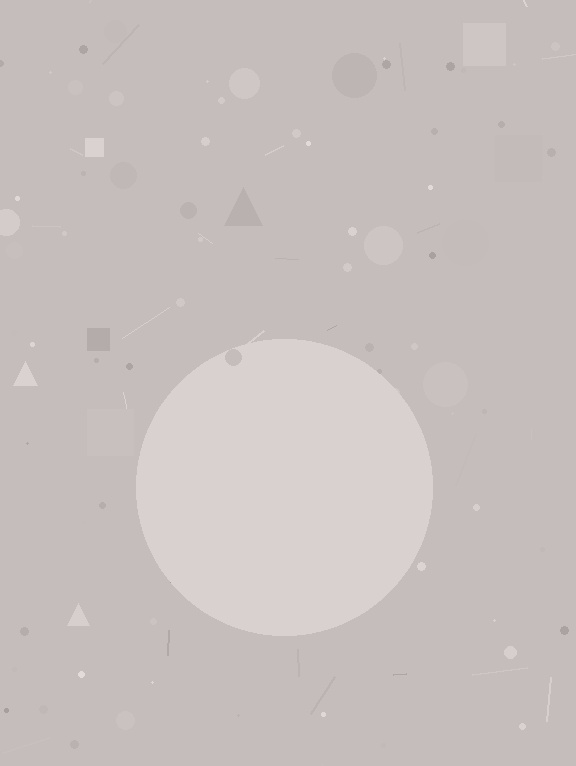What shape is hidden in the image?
A circle is hidden in the image.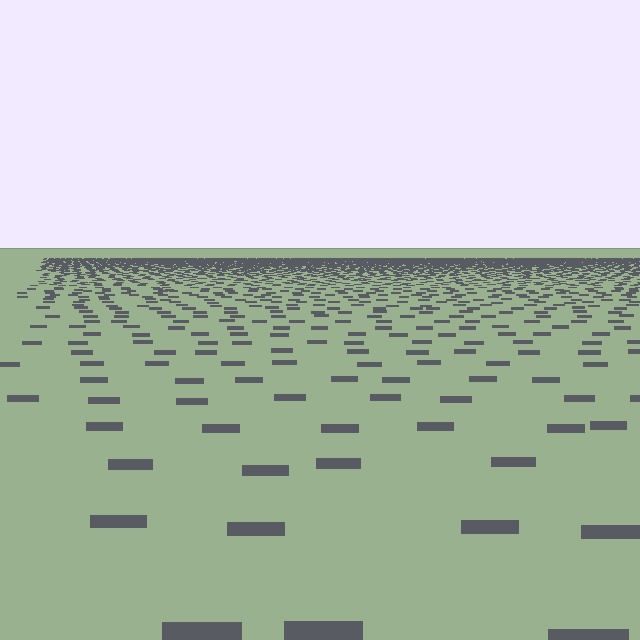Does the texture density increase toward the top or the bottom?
Density increases toward the top.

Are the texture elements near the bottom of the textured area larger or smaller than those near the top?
Larger. Near the bottom, elements are closer to the viewer and appear at a bigger on-screen size.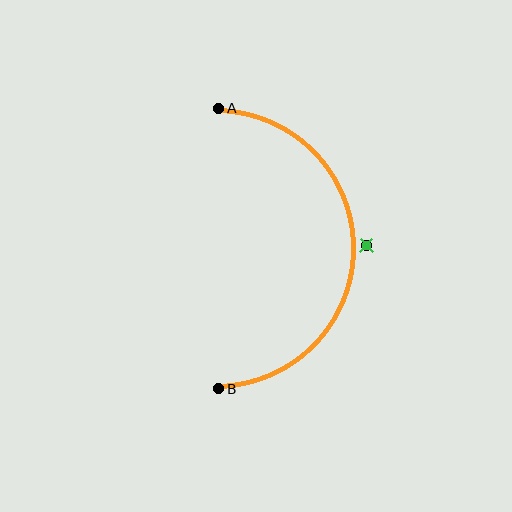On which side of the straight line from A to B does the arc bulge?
The arc bulges to the right of the straight line connecting A and B.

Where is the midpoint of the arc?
The arc midpoint is the point on the curve farthest from the straight line joining A and B. It sits to the right of that line.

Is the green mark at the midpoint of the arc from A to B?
No — the green mark does not lie on the arc at all. It sits slightly outside the curve.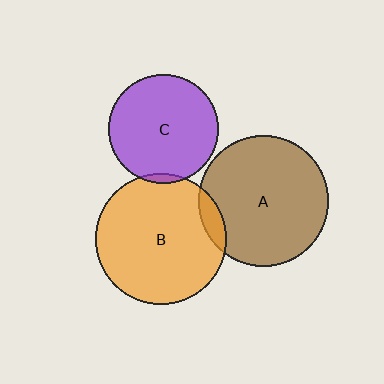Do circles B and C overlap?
Yes.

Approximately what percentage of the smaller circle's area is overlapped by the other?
Approximately 5%.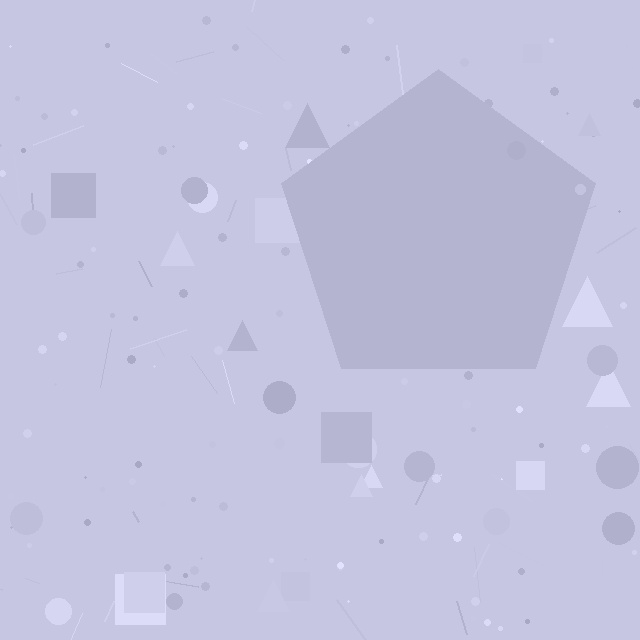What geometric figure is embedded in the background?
A pentagon is embedded in the background.